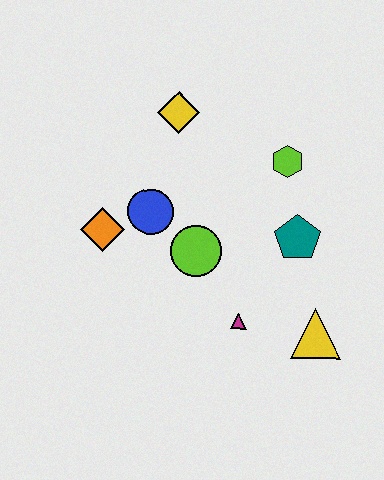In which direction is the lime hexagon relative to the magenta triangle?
The lime hexagon is above the magenta triangle.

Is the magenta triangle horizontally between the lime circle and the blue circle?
No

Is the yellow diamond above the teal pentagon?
Yes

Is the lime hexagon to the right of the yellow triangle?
No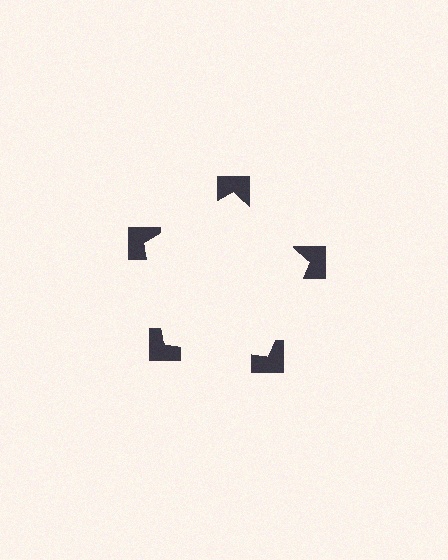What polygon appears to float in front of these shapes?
An illusory pentagon — its edges are inferred from the aligned wedge cuts in the notched squares, not physically drawn.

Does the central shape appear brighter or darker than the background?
It typically appears slightly brighter than the background, even though no actual brightness change is drawn.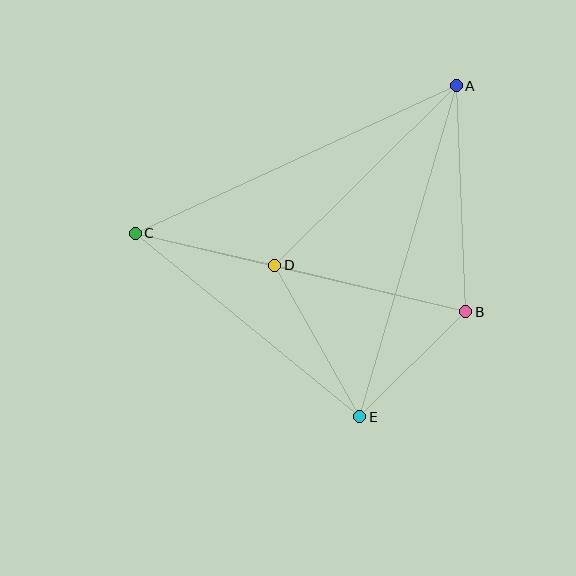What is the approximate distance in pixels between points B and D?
The distance between B and D is approximately 197 pixels.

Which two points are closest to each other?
Points C and D are closest to each other.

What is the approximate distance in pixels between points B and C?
The distance between B and C is approximately 340 pixels.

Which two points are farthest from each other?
Points A and C are farthest from each other.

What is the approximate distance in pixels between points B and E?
The distance between B and E is approximately 149 pixels.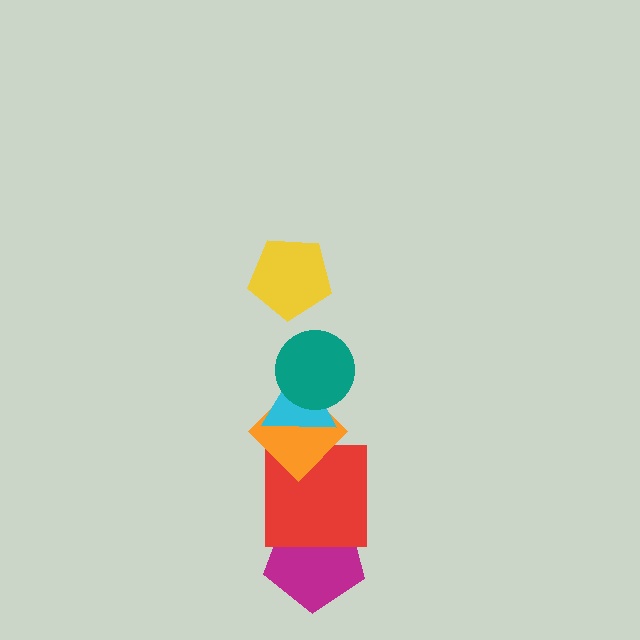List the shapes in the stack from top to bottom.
From top to bottom: the yellow pentagon, the teal circle, the cyan triangle, the orange diamond, the red square, the magenta pentagon.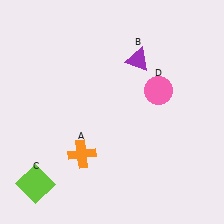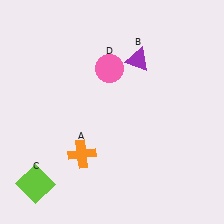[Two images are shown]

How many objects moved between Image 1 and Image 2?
1 object moved between the two images.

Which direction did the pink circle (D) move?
The pink circle (D) moved left.